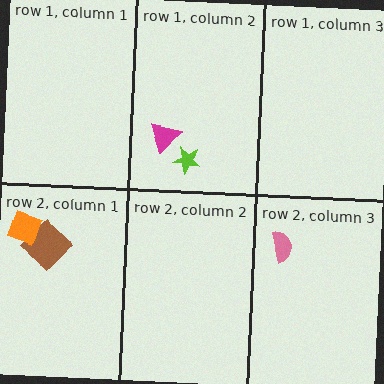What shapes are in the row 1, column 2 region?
The magenta triangle, the lime star.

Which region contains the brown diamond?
The row 2, column 1 region.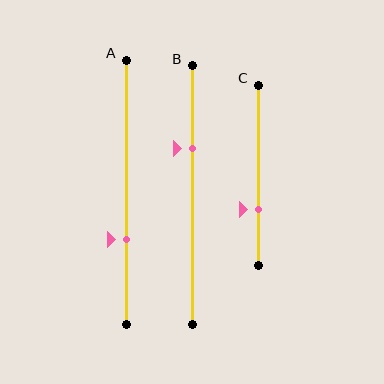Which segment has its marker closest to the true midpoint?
Segment B has its marker closest to the true midpoint.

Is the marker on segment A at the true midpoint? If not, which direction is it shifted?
No, the marker on segment A is shifted downward by about 18% of the segment length.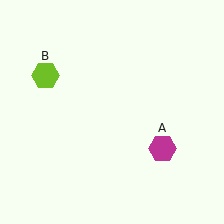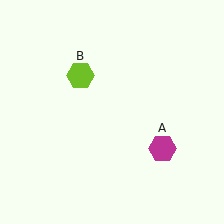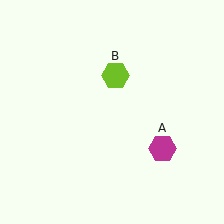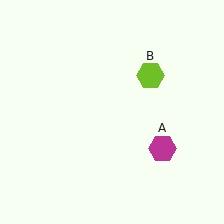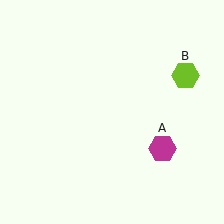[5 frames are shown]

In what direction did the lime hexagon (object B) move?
The lime hexagon (object B) moved right.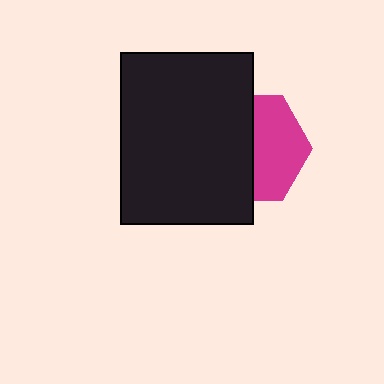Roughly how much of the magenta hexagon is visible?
About half of it is visible (roughly 48%).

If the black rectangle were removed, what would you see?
You would see the complete magenta hexagon.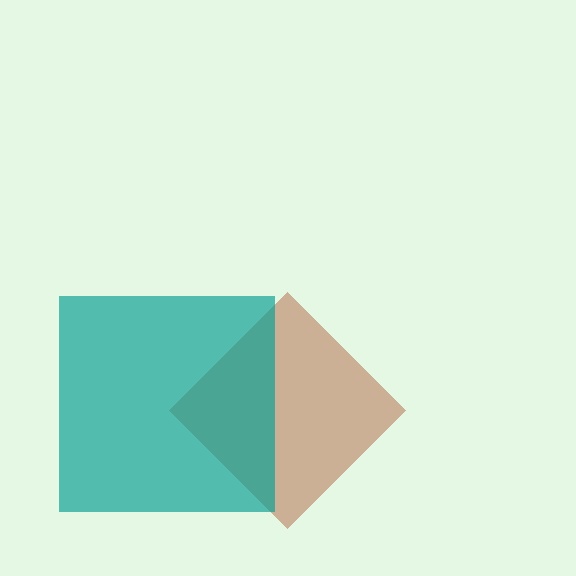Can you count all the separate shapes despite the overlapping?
Yes, there are 2 separate shapes.